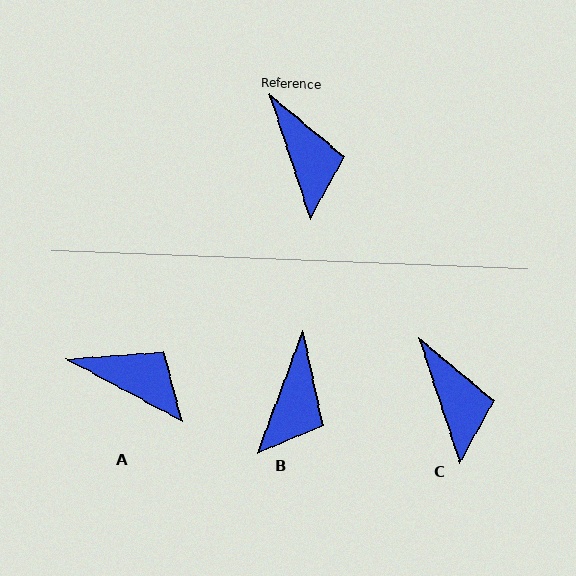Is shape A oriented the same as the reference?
No, it is off by about 44 degrees.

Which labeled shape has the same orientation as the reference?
C.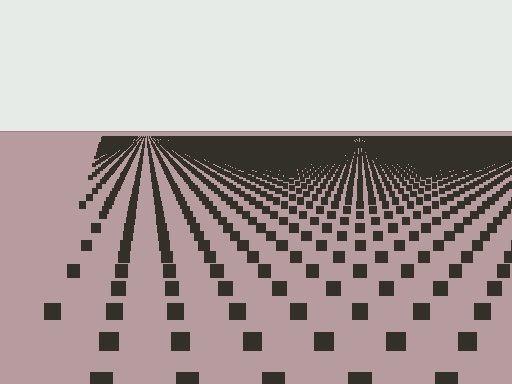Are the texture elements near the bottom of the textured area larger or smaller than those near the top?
Larger. Near the bottom, elements are closer to the viewer and appear at a bigger on-screen size.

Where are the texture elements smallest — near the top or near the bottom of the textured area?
Near the top.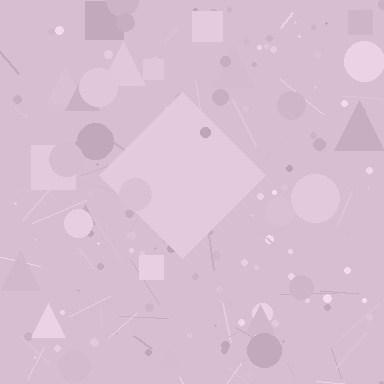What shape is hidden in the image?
A diamond is hidden in the image.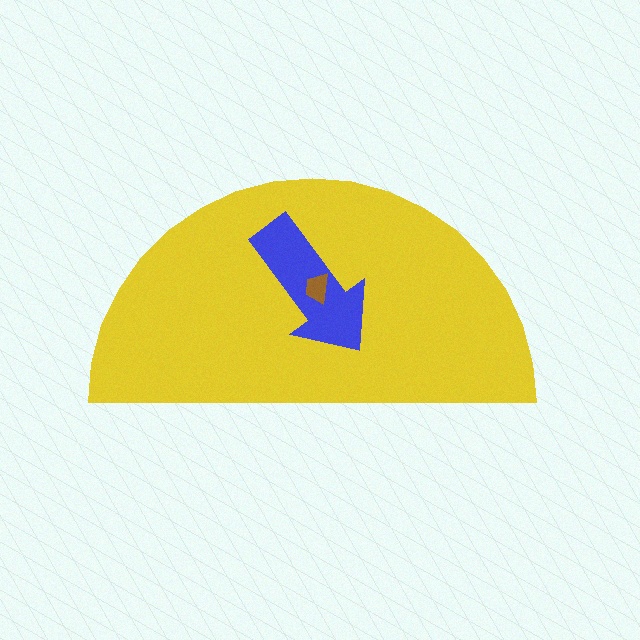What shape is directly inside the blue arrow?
The brown trapezoid.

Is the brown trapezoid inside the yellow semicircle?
Yes.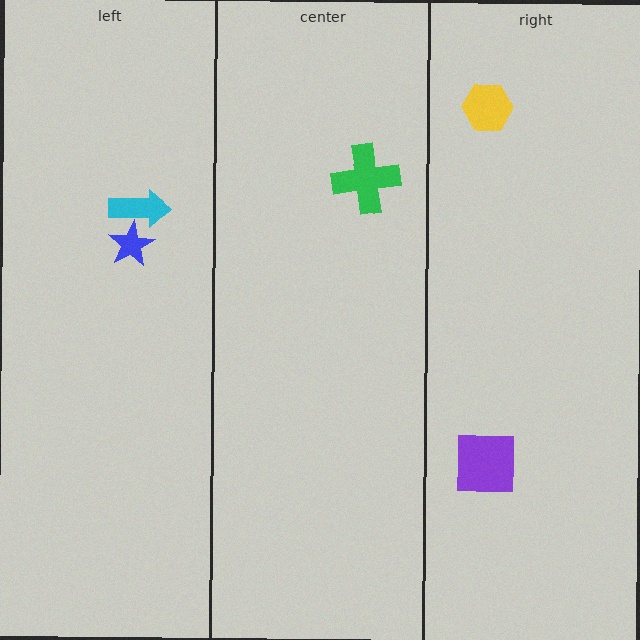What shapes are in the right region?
The yellow hexagon, the purple square.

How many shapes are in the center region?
1.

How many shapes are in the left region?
2.